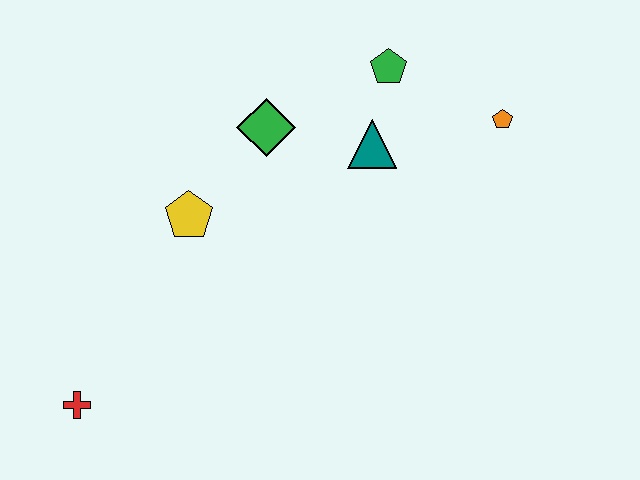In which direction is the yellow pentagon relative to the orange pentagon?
The yellow pentagon is to the left of the orange pentagon.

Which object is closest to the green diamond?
The teal triangle is closest to the green diamond.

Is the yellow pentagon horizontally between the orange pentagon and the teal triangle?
No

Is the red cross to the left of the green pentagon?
Yes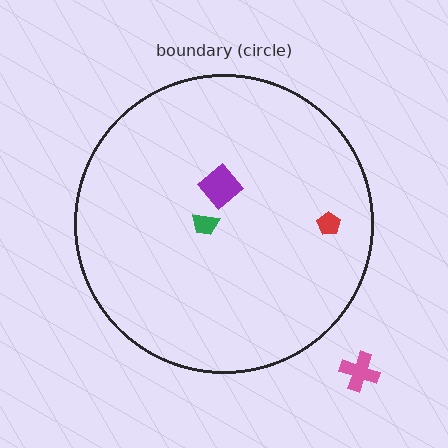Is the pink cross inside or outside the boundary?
Outside.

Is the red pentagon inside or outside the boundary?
Inside.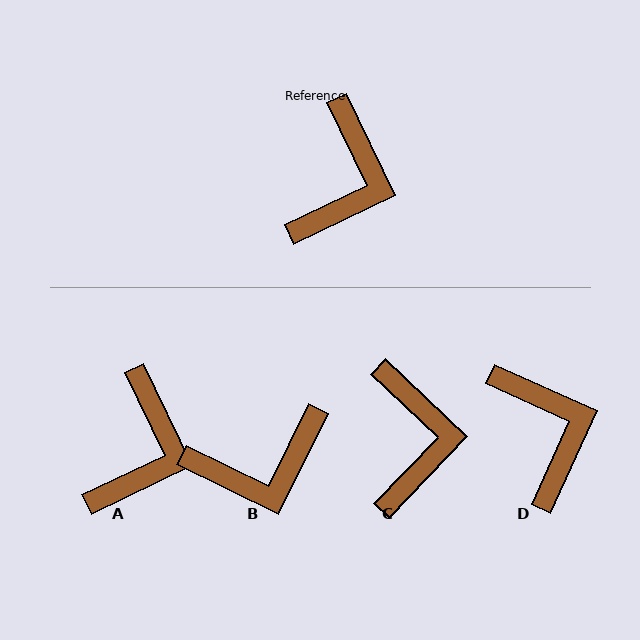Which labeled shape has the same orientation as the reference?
A.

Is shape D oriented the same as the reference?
No, it is off by about 40 degrees.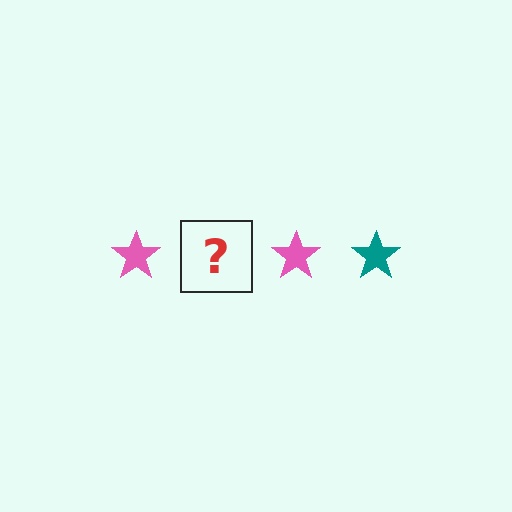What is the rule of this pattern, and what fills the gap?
The rule is that the pattern cycles through pink, teal stars. The gap should be filled with a teal star.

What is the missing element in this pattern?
The missing element is a teal star.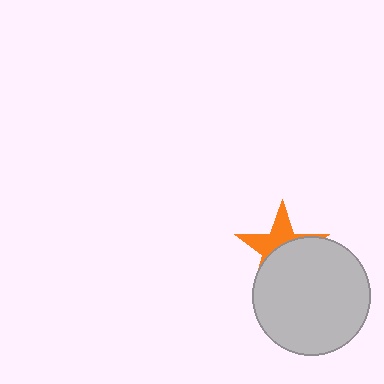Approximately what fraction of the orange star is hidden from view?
Roughly 57% of the orange star is hidden behind the light gray circle.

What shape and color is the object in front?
The object in front is a light gray circle.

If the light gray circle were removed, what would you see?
You would see the complete orange star.